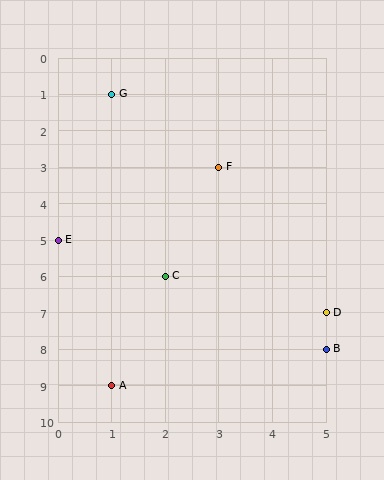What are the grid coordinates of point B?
Point B is at grid coordinates (5, 8).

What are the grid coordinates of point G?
Point G is at grid coordinates (1, 1).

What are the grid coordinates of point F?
Point F is at grid coordinates (3, 3).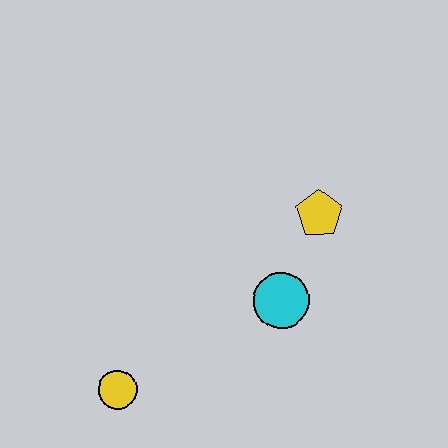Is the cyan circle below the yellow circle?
No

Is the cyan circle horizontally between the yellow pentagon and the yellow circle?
Yes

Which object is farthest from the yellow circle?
The yellow pentagon is farthest from the yellow circle.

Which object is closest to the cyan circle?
The yellow pentagon is closest to the cyan circle.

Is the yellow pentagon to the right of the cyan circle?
Yes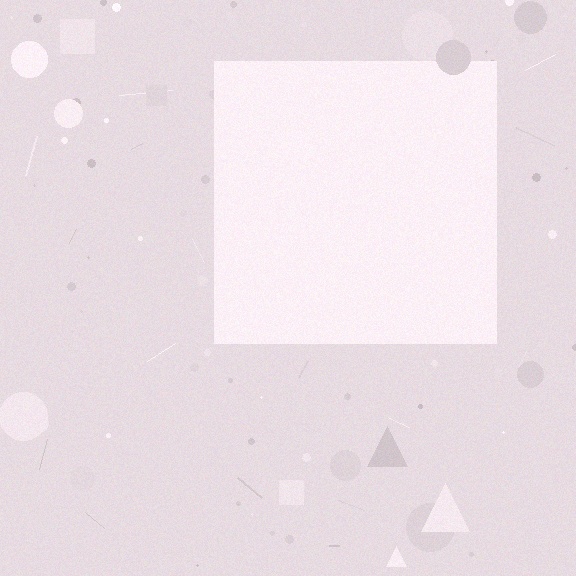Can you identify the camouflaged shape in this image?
The camouflaged shape is a square.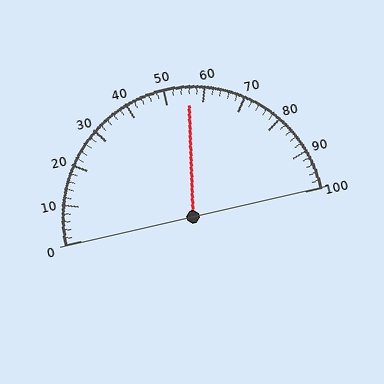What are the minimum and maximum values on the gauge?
The gauge ranges from 0 to 100.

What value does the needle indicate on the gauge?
The needle indicates approximately 56.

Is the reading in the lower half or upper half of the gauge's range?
The reading is in the upper half of the range (0 to 100).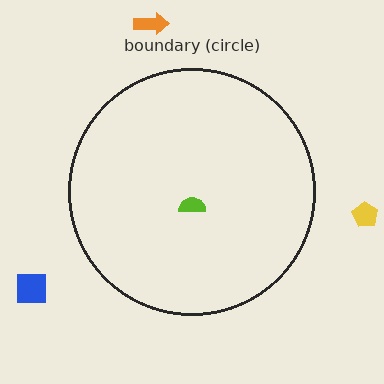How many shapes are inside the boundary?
1 inside, 3 outside.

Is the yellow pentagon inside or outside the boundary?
Outside.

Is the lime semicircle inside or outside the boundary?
Inside.